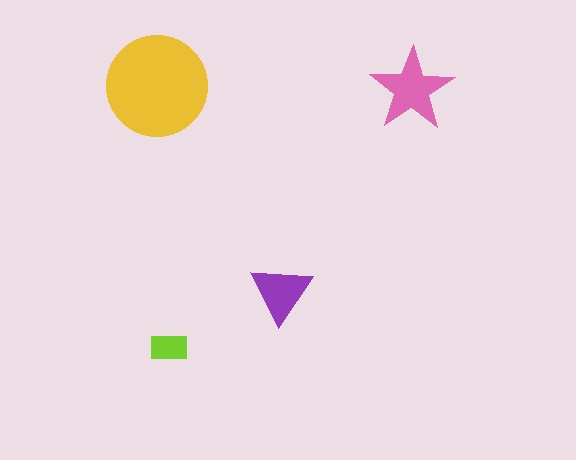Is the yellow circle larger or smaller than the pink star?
Larger.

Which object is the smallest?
The lime rectangle.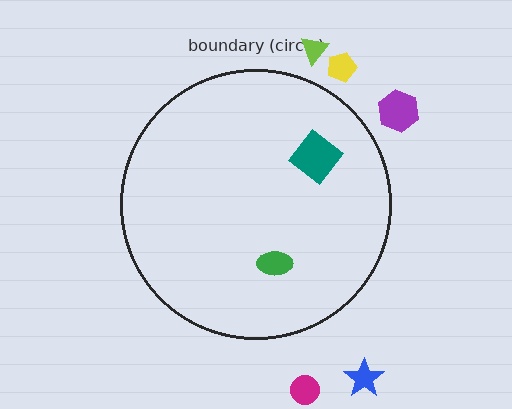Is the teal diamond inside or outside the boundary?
Inside.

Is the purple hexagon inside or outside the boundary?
Outside.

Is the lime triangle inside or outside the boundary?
Outside.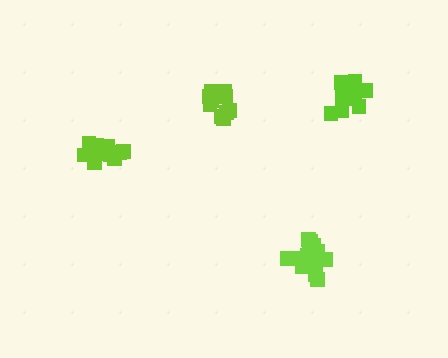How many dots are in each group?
Group 1: 11 dots, Group 2: 14 dots, Group 3: 14 dots, Group 4: 12 dots (51 total).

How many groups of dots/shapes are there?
There are 4 groups.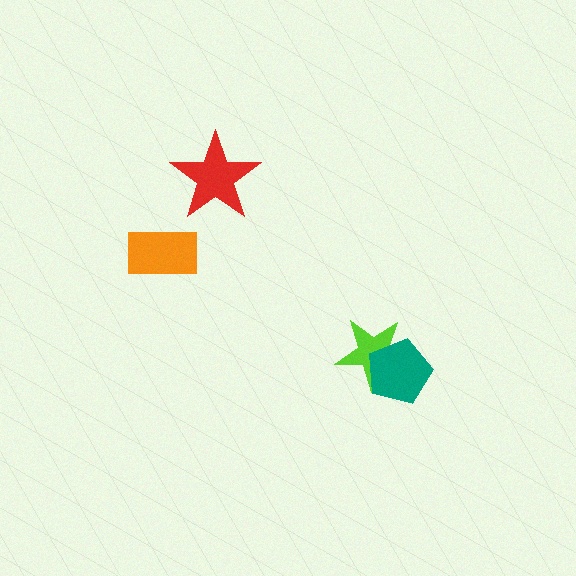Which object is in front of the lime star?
The teal pentagon is in front of the lime star.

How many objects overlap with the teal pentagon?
1 object overlaps with the teal pentagon.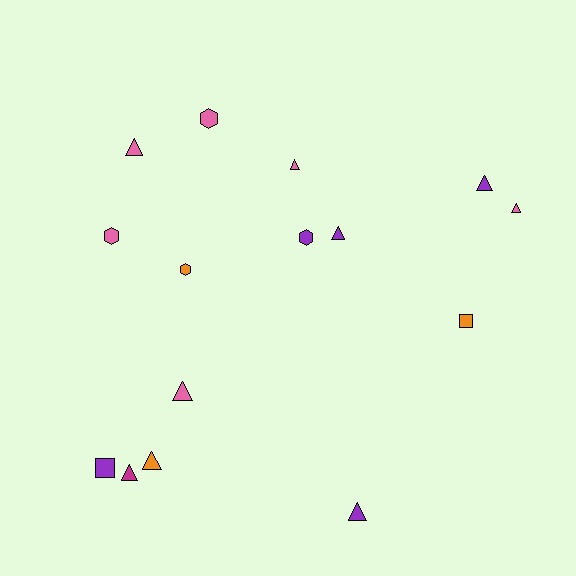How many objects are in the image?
There are 15 objects.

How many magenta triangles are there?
There is 1 magenta triangle.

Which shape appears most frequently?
Triangle, with 9 objects.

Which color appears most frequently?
Pink, with 6 objects.